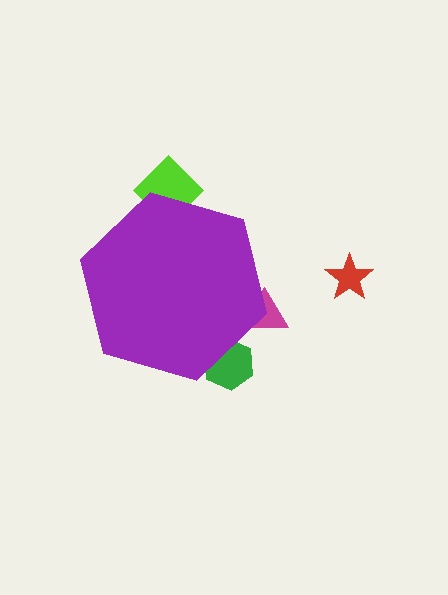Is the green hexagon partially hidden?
Yes, the green hexagon is partially hidden behind the purple hexagon.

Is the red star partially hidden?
No, the red star is fully visible.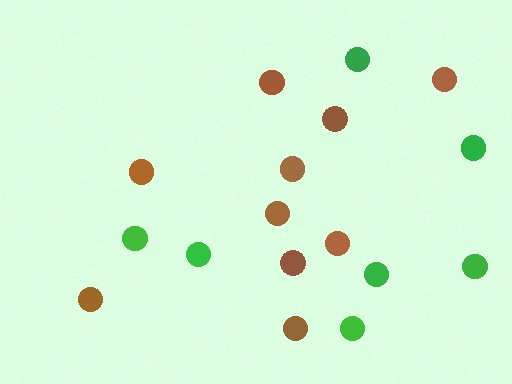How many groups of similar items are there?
There are 2 groups: one group of brown circles (10) and one group of green circles (7).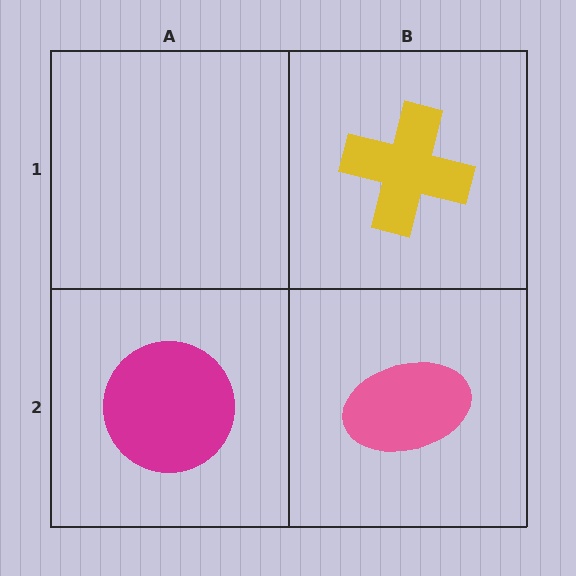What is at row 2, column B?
A pink ellipse.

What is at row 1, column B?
A yellow cross.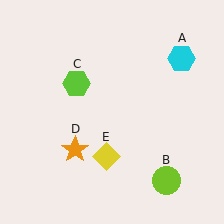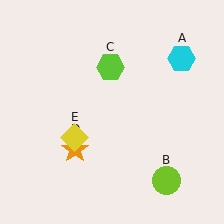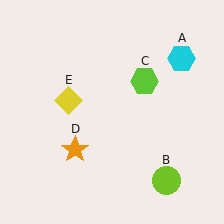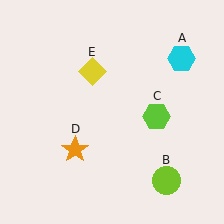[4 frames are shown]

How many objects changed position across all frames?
2 objects changed position: lime hexagon (object C), yellow diamond (object E).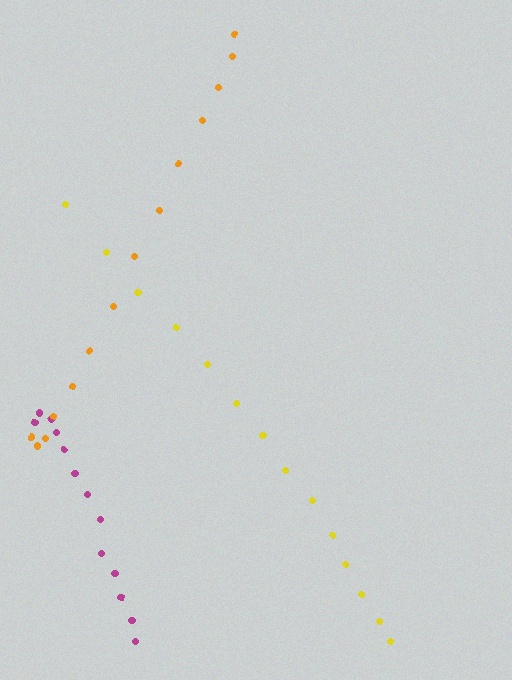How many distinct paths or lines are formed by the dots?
There are 3 distinct paths.